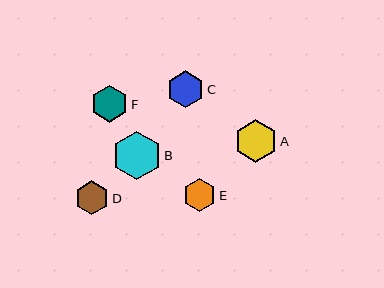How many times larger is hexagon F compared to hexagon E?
Hexagon F is approximately 1.1 times the size of hexagon E.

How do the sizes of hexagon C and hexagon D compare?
Hexagon C and hexagon D are approximately the same size.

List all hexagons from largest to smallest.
From largest to smallest: B, A, C, F, D, E.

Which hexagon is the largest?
Hexagon B is the largest with a size of approximately 49 pixels.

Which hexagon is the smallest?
Hexagon E is the smallest with a size of approximately 33 pixels.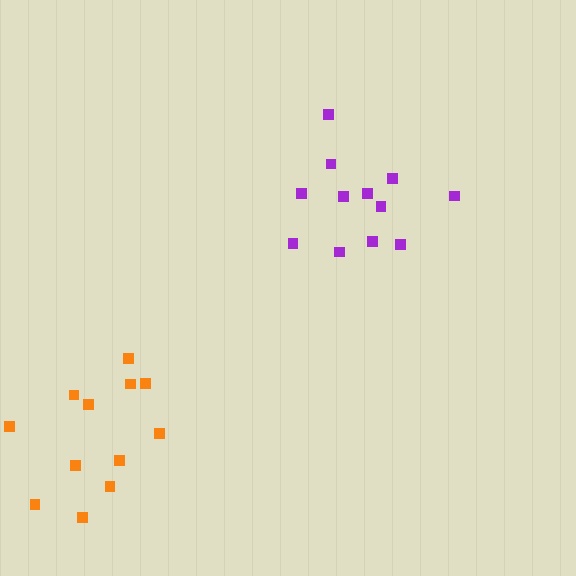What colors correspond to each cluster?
The clusters are colored: purple, orange.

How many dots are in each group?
Group 1: 12 dots, Group 2: 12 dots (24 total).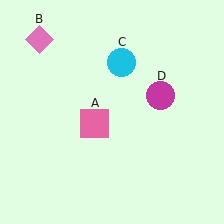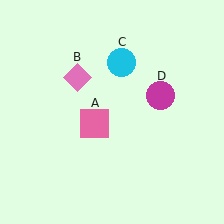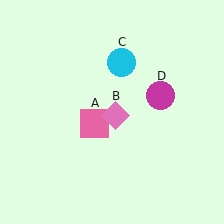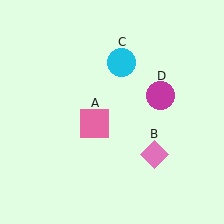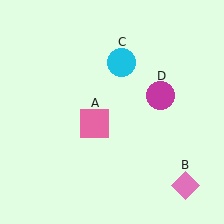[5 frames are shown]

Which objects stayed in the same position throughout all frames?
Pink square (object A) and cyan circle (object C) and magenta circle (object D) remained stationary.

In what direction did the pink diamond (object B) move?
The pink diamond (object B) moved down and to the right.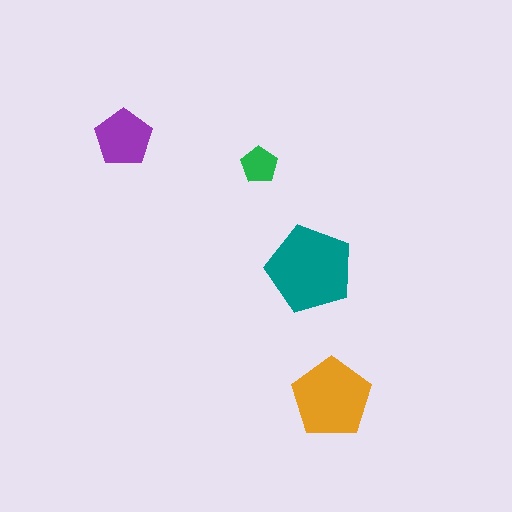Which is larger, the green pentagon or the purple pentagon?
The purple one.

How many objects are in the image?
There are 4 objects in the image.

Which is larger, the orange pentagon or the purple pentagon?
The orange one.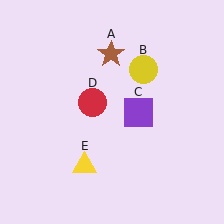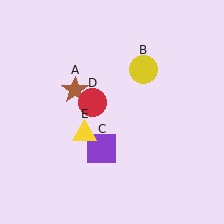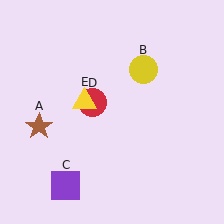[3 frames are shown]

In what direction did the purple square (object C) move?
The purple square (object C) moved down and to the left.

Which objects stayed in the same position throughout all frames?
Yellow circle (object B) and red circle (object D) remained stationary.